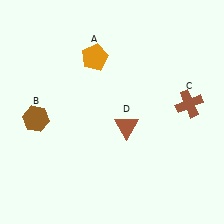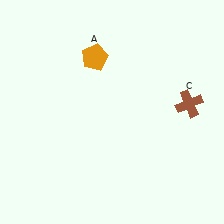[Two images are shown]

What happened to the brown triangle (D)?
The brown triangle (D) was removed in Image 2. It was in the bottom-right area of Image 1.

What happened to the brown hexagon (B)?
The brown hexagon (B) was removed in Image 2. It was in the bottom-left area of Image 1.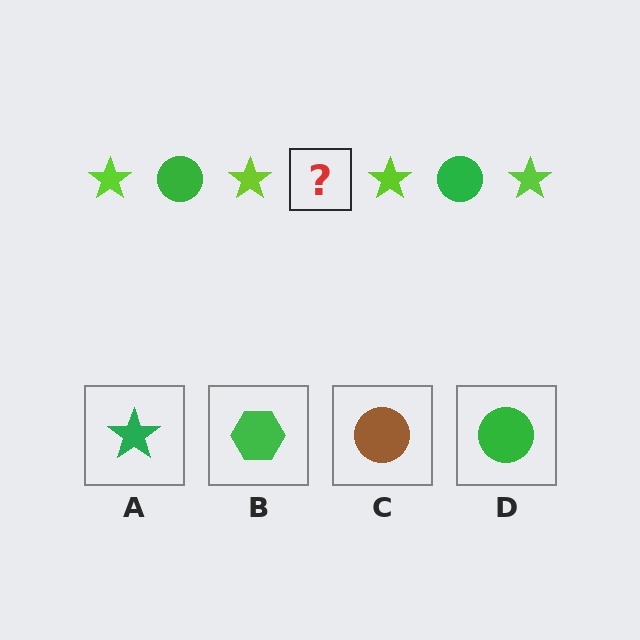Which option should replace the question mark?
Option D.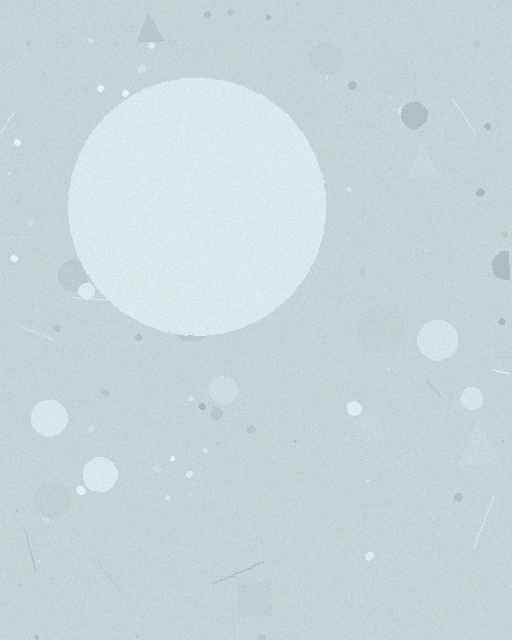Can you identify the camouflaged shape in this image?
The camouflaged shape is a circle.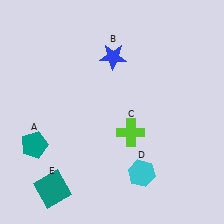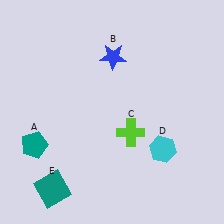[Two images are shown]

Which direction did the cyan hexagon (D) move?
The cyan hexagon (D) moved up.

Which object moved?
The cyan hexagon (D) moved up.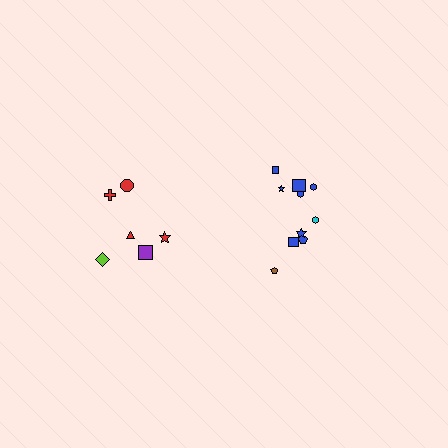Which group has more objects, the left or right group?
The right group.